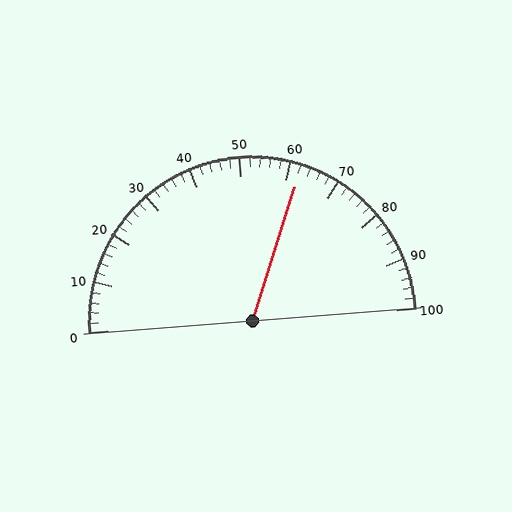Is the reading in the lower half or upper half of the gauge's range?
The reading is in the upper half of the range (0 to 100).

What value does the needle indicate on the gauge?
The needle indicates approximately 62.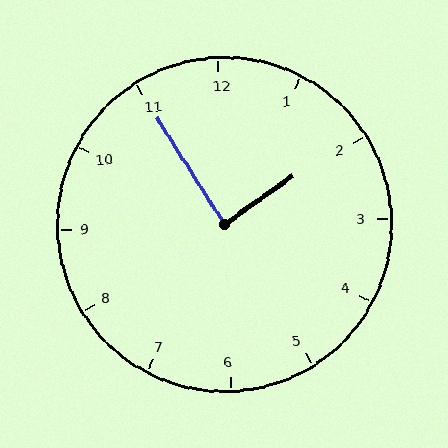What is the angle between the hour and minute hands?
Approximately 88 degrees.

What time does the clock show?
1:55.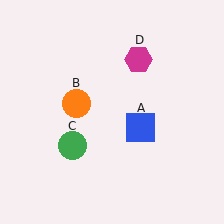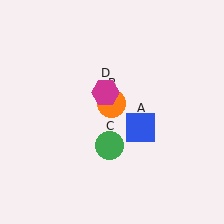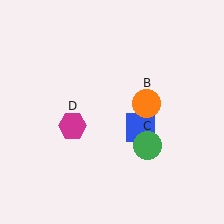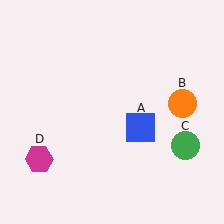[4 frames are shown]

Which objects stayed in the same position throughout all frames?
Blue square (object A) remained stationary.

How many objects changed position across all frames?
3 objects changed position: orange circle (object B), green circle (object C), magenta hexagon (object D).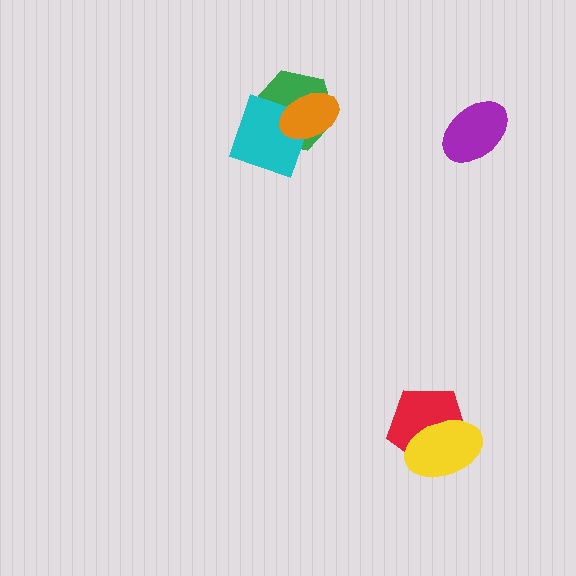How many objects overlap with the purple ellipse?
0 objects overlap with the purple ellipse.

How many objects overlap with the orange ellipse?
2 objects overlap with the orange ellipse.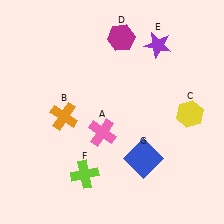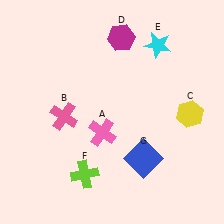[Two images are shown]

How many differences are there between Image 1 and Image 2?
There are 2 differences between the two images.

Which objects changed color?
B changed from orange to pink. E changed from purple to cyan.